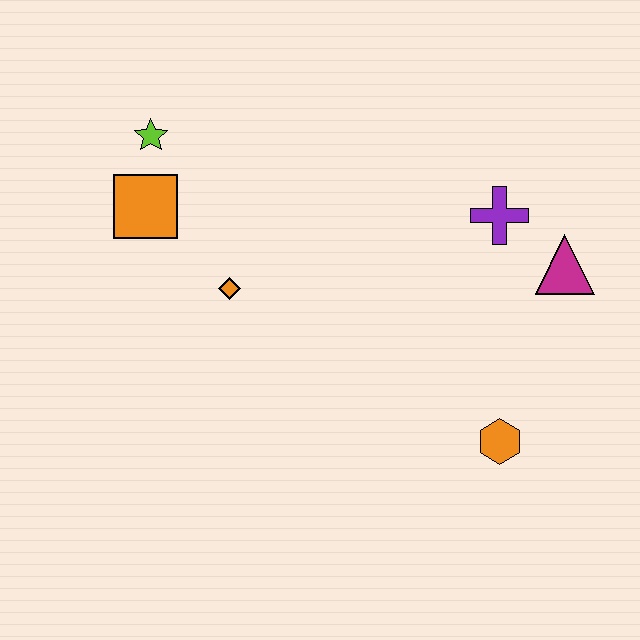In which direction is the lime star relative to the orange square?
The lime star is above the orange square.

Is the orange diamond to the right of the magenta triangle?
No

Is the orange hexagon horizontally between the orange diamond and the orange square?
No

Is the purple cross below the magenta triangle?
No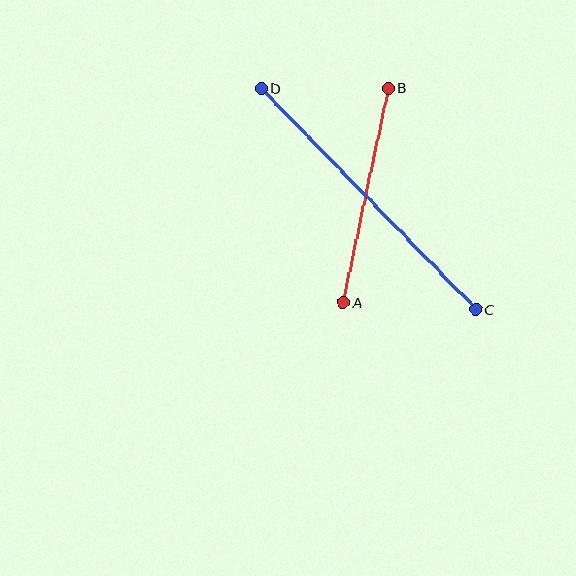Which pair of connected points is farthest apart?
Points C and D are farthest apart.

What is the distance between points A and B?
The distance is approximately 219 pixels.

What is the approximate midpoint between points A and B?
The midpoint is at approximately (366, 195) pixels.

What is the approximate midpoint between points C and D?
The midpoint is at approximately (368, 199) pixels.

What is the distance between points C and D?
The distance is approximately 308 pixels.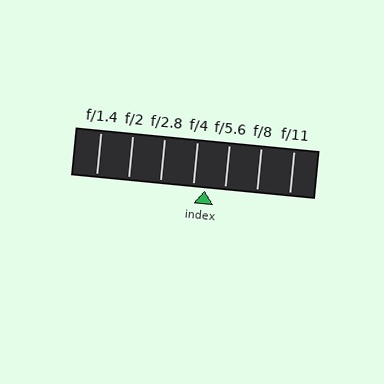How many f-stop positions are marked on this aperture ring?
There are 7 f-stop positions marked.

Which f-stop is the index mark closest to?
The index mark is closest to f/4.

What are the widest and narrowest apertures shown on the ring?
The widest aperture shown is f/1.4 and the narrowest is f/11.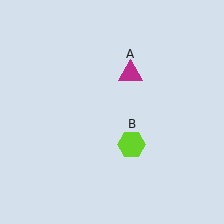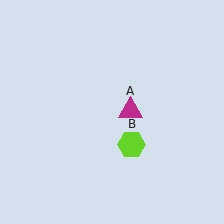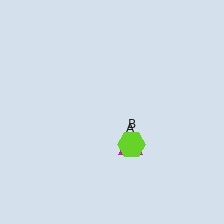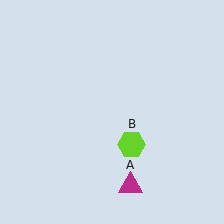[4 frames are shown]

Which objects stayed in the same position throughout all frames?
Lime hexagon (object B) remained stationary.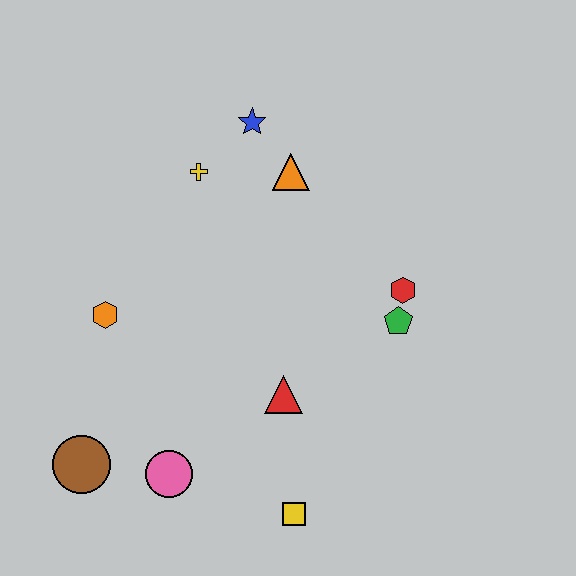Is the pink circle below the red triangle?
Yes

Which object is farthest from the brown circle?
The blue star is farthest from the brown circle.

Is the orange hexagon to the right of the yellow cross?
No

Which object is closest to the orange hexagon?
The brown circle is closest to the orange hexagon.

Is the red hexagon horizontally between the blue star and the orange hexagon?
No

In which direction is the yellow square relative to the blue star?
The yellow square is below the blue star.